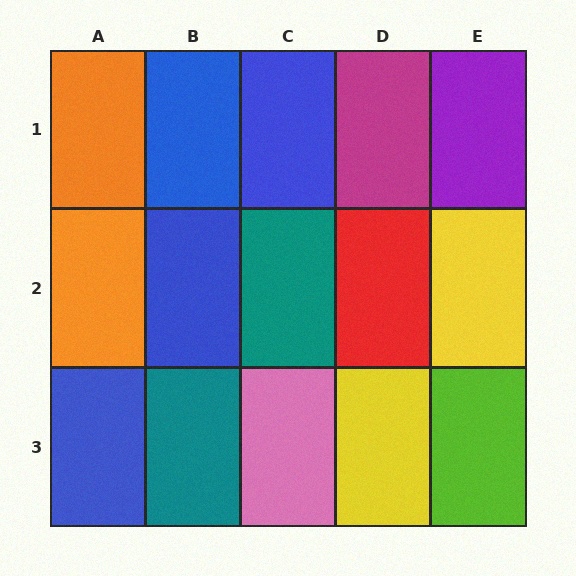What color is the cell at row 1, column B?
Blue.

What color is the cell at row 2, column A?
Orange.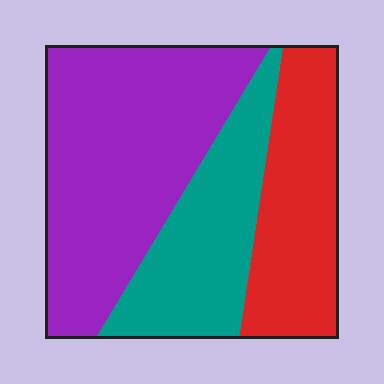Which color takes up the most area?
Purple, at roughly 45%.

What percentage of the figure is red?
Red covers around 25% of the figure.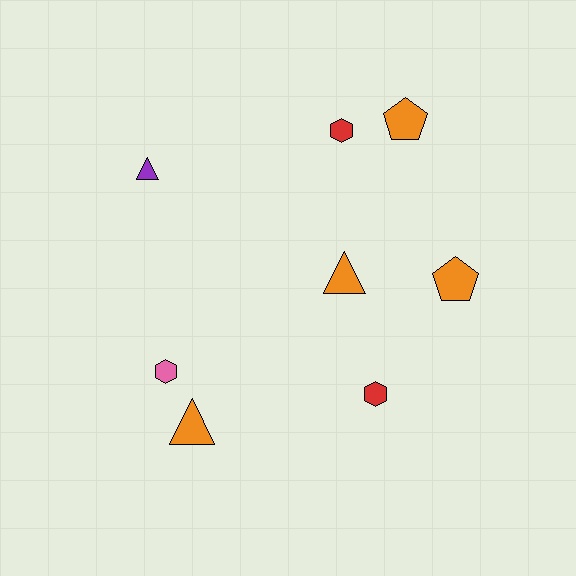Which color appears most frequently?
Orange, with 4 objects.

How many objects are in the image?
There are 8 objects.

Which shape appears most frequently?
Hexagon, with 3 objects.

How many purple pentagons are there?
There are no purple pentagons.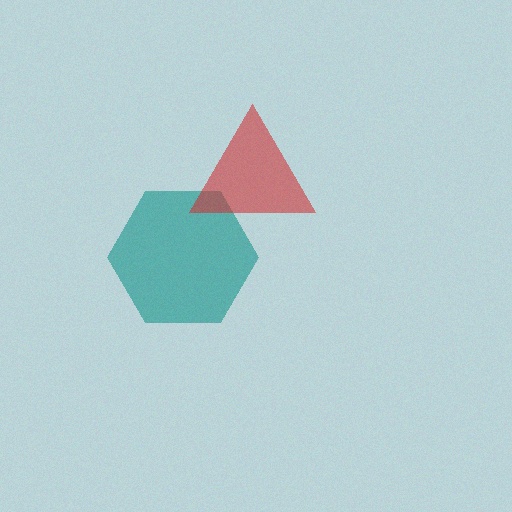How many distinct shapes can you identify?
There are 2 distinct shapes: a teal hexagon, a red triangle.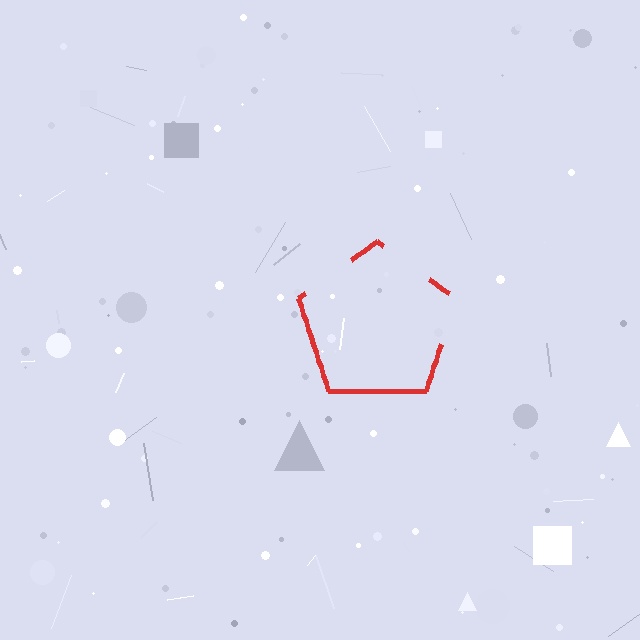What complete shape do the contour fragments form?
The contour fragments form a pentagon.